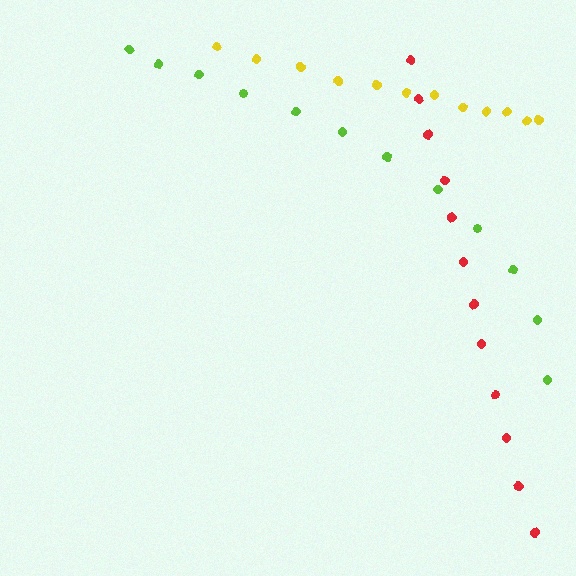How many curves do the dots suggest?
There are 3 distinct paths.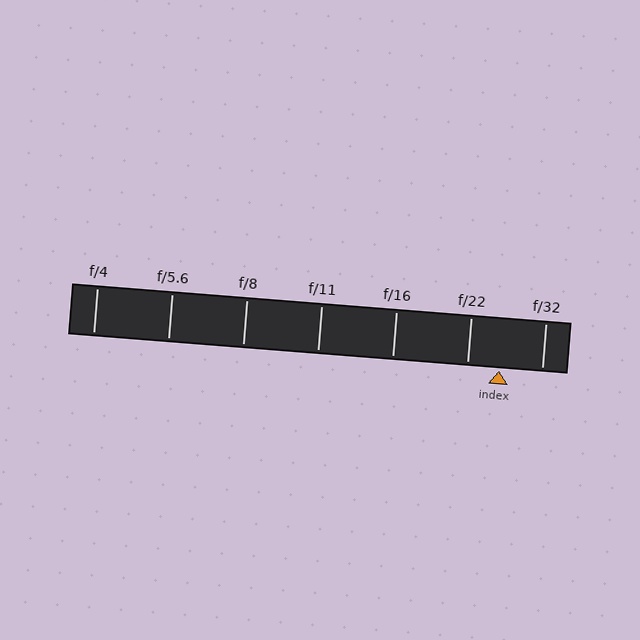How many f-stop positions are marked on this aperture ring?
There are 7 f-stop positions marked.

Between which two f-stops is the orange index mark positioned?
The index mark is between f/22 and f/32.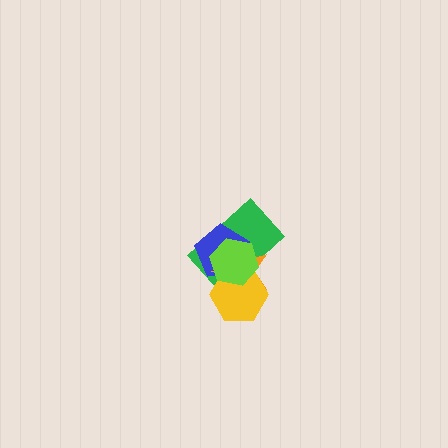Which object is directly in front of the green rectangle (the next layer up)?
The blue pentagon is directly in front of the green rectangle.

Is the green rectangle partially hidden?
Yes, it is partially covered by another shape.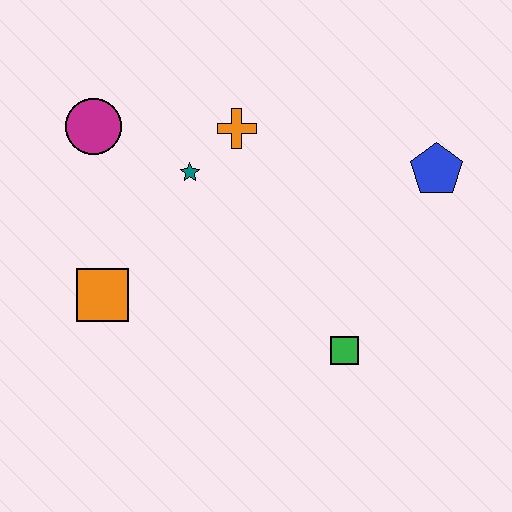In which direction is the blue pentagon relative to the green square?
The blue pentagon is above the green square.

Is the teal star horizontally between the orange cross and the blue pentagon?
No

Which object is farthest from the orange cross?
The green square is farthest from the orange cross.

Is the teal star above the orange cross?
No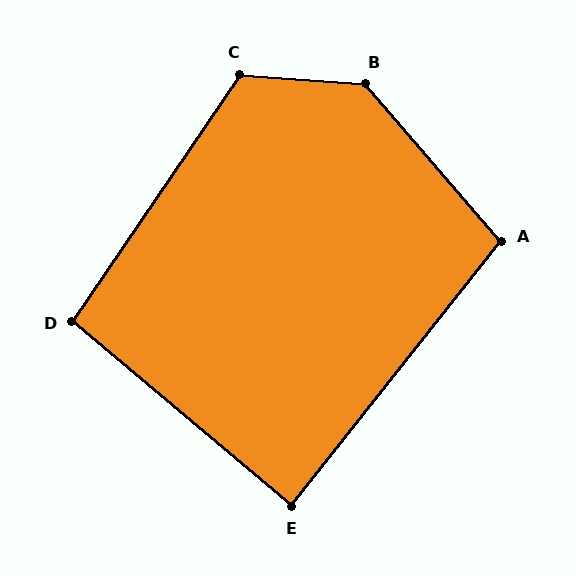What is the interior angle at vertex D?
Approximately 96 degrees (obtuse).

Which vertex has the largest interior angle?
B, at approximately 135 degrees.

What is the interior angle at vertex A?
Approximately 101 degrees (obtuse).